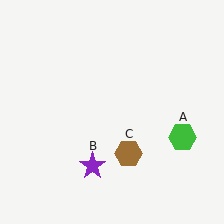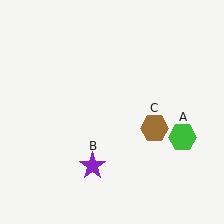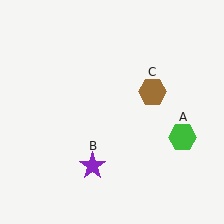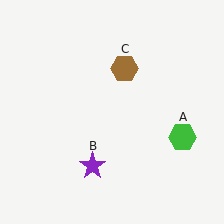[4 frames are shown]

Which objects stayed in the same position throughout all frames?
Green hexagon (object A) and purple star (object B) remained stationary.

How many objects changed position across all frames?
1 object changed position: brown hexagon (object C).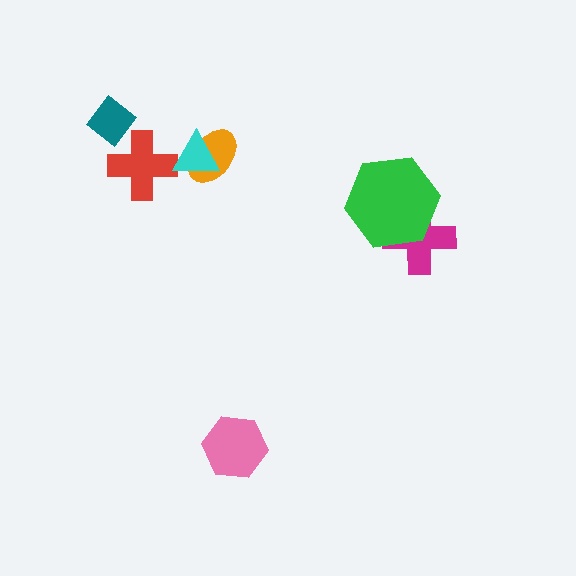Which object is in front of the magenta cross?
The green hexagon is in front of the magenta cross.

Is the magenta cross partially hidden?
Yes, it is partially covered by another shape.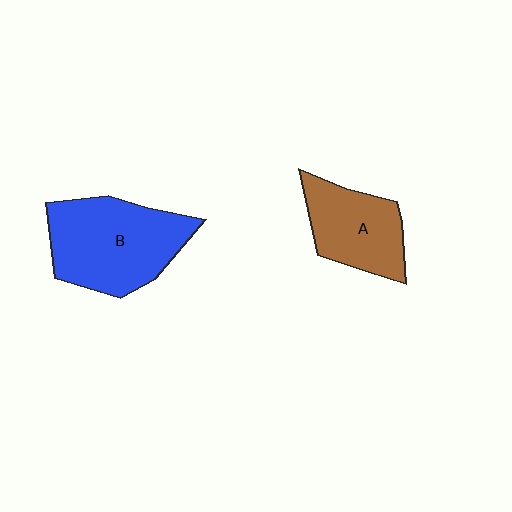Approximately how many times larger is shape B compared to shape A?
Approximately 1.5 times.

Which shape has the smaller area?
Shape A (brown).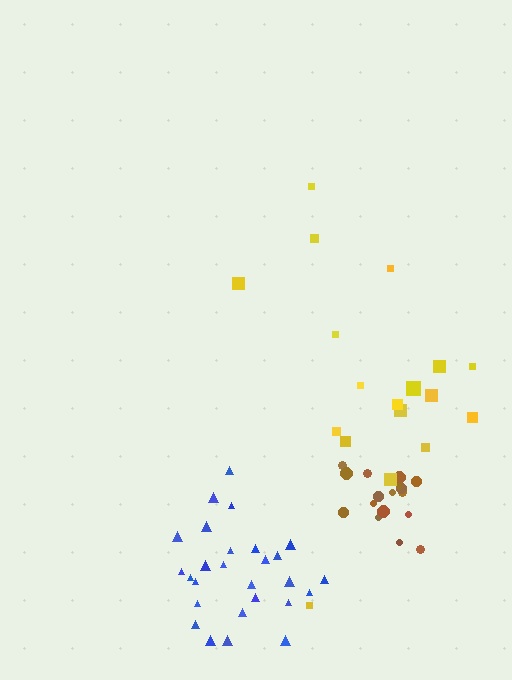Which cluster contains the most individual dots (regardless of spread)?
Blue (27).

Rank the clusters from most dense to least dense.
brown, blue, yellow.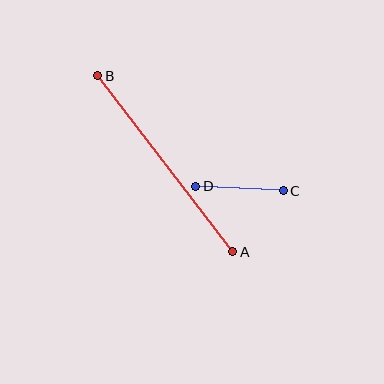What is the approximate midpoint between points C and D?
The midpoint is at approximately (240, 189) pixels.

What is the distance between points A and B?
The distance is approximately 222 pixels.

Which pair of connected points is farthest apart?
Points A and B are farthest apart.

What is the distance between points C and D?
The distance is approximately 88 pixels.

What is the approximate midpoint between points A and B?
The midpoint is at approximately (165, 164) pixels.